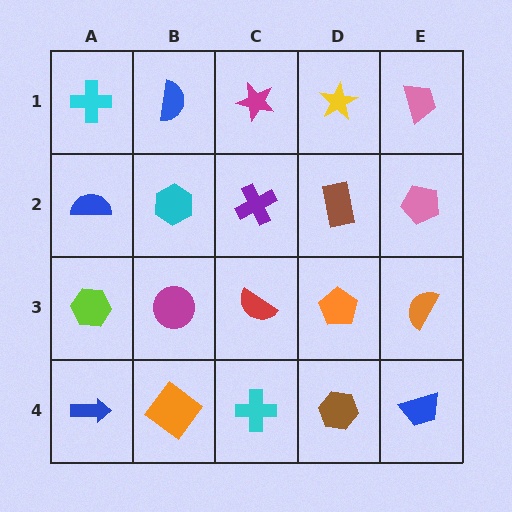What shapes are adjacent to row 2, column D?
A yellow star (row 1, column D), an orange pentagon (row 3, column D), a purple cross (row 2, column C), a pink pentagon (row 2, column E).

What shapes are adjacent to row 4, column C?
A red semicircle (row 3, column C), an orange diamond (row 4, column B), a brown hexagon (row 4, column D).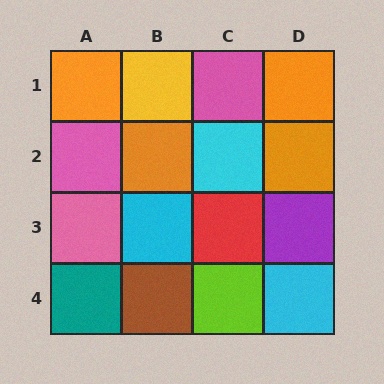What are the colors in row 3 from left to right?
Pink, cyan, red, purple.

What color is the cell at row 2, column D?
Orange.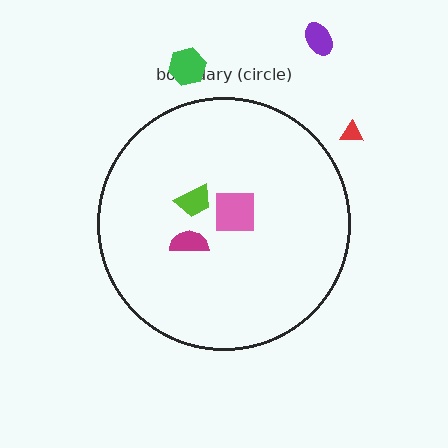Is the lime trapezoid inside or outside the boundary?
Inside.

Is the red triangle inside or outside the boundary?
Outside.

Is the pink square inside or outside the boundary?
Inside.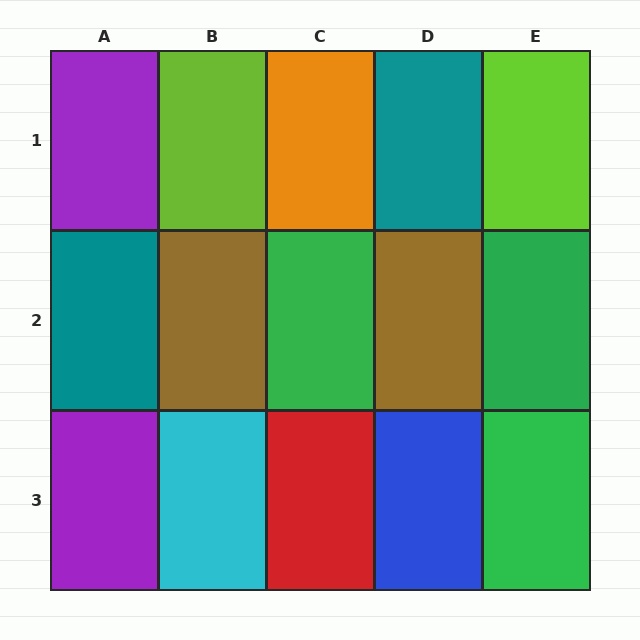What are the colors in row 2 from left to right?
Teal, brown, green, brown, green.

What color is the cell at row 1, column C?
Orange.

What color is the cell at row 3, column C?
Red.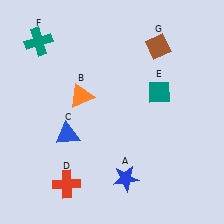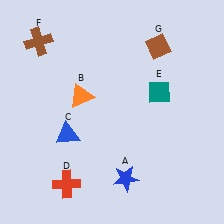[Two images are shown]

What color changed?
The cross (F) changed from teal in Image 1 to brown in Image 2.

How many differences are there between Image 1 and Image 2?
There is 1 difference between the two images.